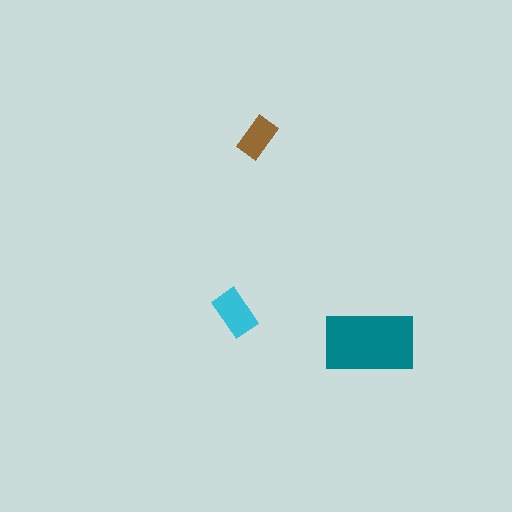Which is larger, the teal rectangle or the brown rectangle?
The teal one.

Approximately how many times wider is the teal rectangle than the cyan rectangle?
About 2 times wider.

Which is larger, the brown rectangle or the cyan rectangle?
The cyan one.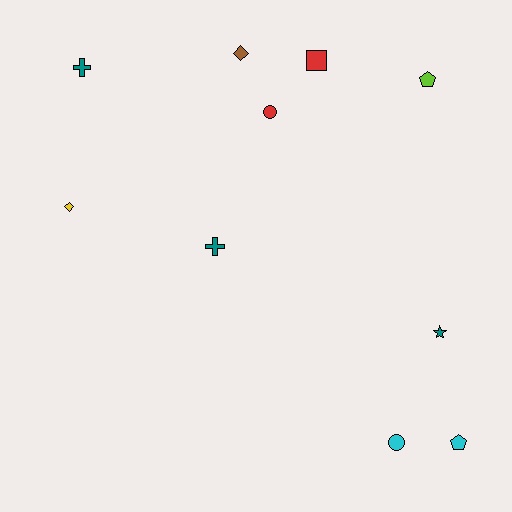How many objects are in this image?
There are 10 objects.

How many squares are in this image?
There is 1 square.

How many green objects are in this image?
There are no green objects.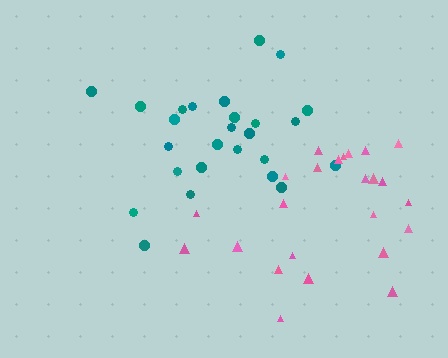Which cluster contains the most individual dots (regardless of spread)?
Teal (26).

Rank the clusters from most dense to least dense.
teal, pink.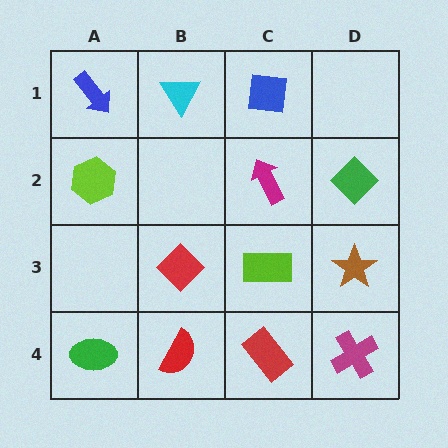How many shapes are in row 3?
3 shapes.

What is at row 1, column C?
A blue square.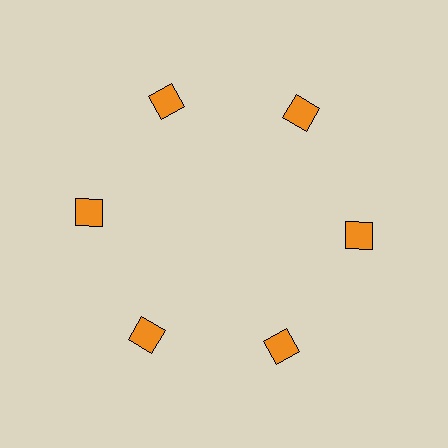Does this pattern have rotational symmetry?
Yes, this pattern has 6-fold rotational symmetry. It looks the same after rotating 60 degrees around the center.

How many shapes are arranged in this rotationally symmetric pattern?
There are 6 shapes, arranged in 6 groups of 1.